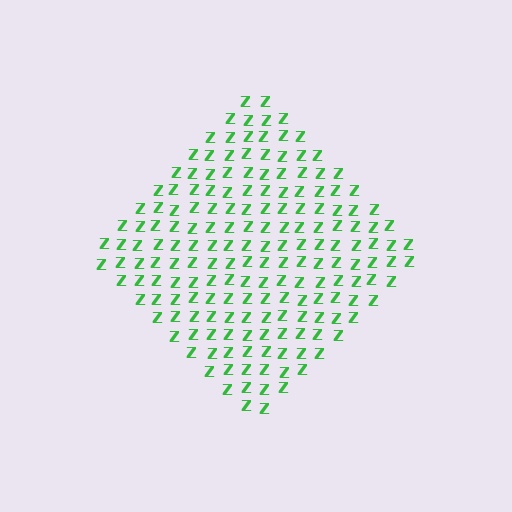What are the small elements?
The small elements are letter Z's.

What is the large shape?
The large shape is a diamond.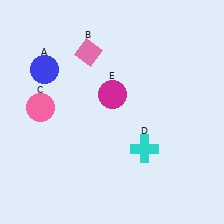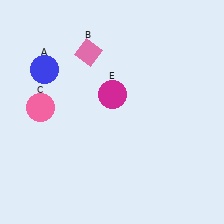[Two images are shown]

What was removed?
The cyan cross (D) was removed in Image 2.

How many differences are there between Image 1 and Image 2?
There is 1 difference between the two images.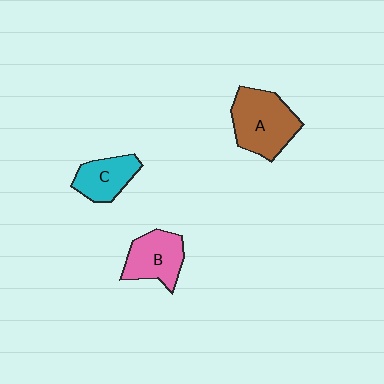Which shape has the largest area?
Shape A (brown).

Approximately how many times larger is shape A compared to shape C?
Approximately 1.6 times.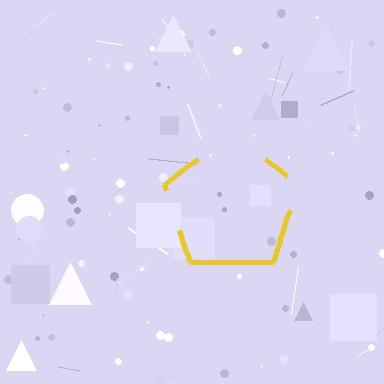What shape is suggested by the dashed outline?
The dashed outline suggests a pentagon.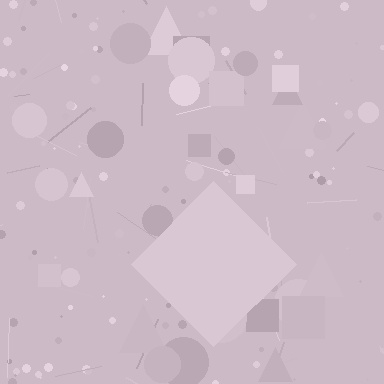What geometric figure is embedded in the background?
A diamond is embedded in the background.